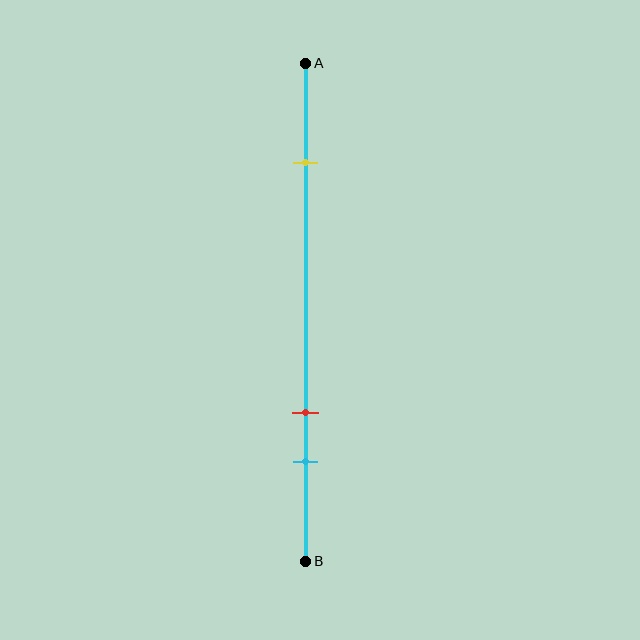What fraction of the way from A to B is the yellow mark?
The yellow mark is approximately 20% (0.2) of the way from A to B.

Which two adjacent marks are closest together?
The red and cyan marks are the closest adjacent pair.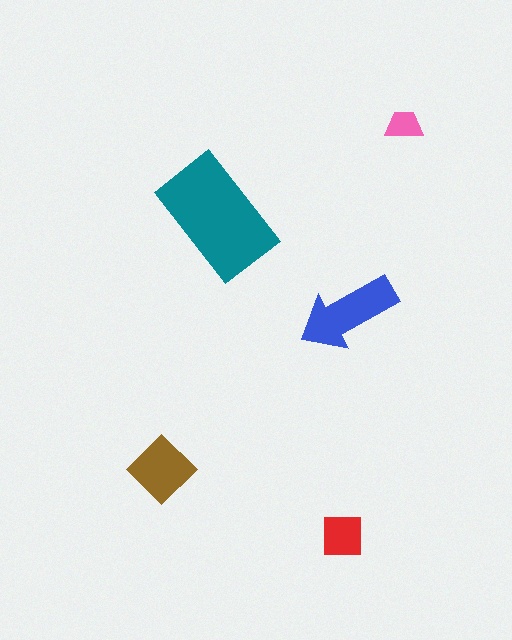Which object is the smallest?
The pink trapezoid.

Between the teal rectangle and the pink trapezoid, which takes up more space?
The teal rectangle.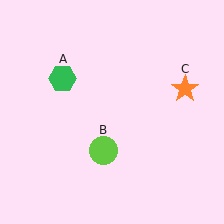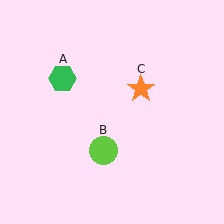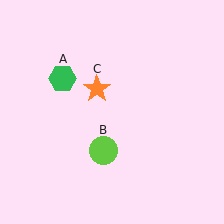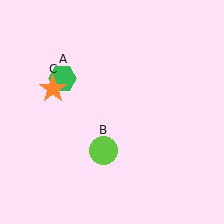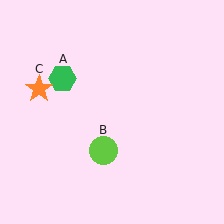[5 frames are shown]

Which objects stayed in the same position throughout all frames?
Green hexagon (object A) and lime circle (object B) remained stationary.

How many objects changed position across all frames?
1 object changed position: orange star (object C).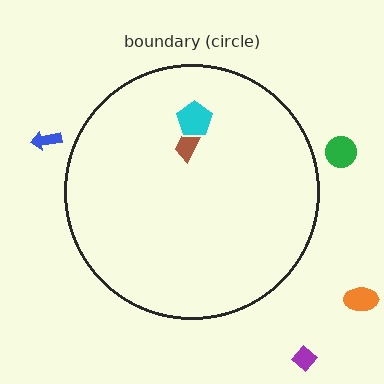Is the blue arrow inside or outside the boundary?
Outside.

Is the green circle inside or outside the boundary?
Outside.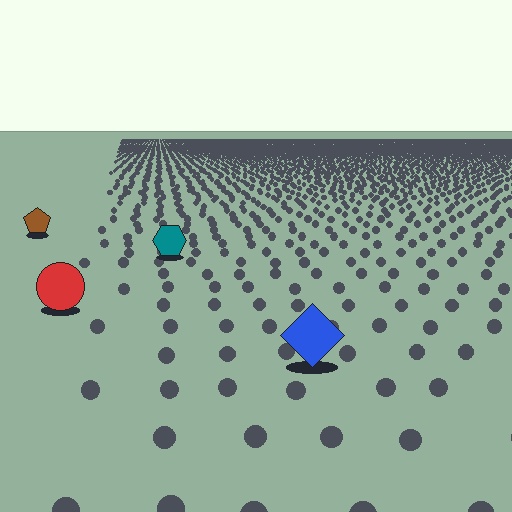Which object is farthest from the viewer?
The brown pentagon is farthest from the viewer. It appears smaller and the ground texture around it is denser.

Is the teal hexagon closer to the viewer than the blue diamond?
No. The blue diamond is closer — you can tell from the texture gradient: the ground texture is coarser near it.